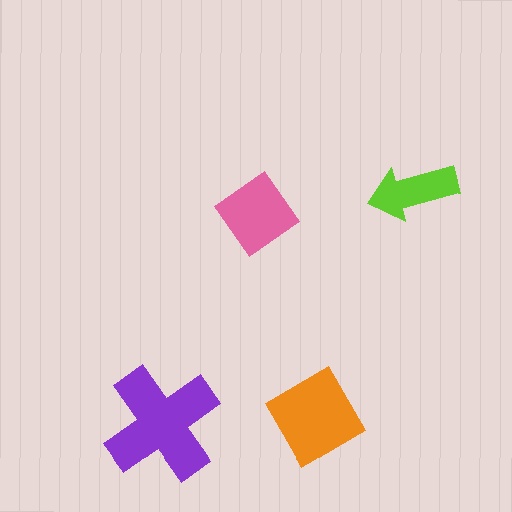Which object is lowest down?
The purple cross is bottommost.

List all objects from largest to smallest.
The purple cross, the orange diamond, the pink diamond, the lime arrow.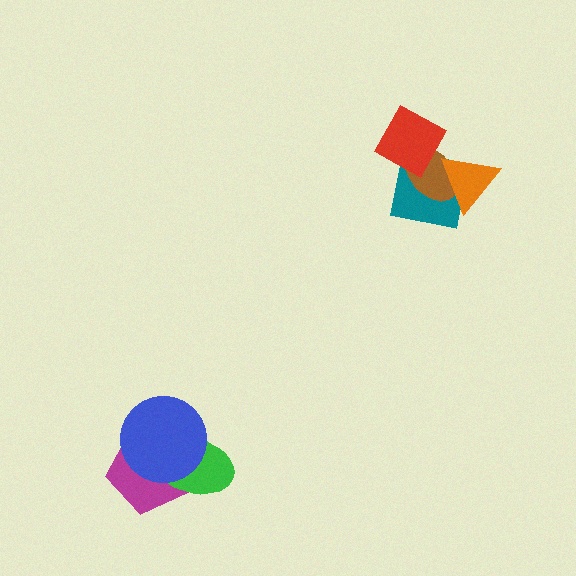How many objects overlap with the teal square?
3 objects overlap with the teal square.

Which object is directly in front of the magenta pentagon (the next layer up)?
The green ellipse is directly in front of the magenta pentagon.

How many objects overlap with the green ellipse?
2 objects overlap with the green ellipse.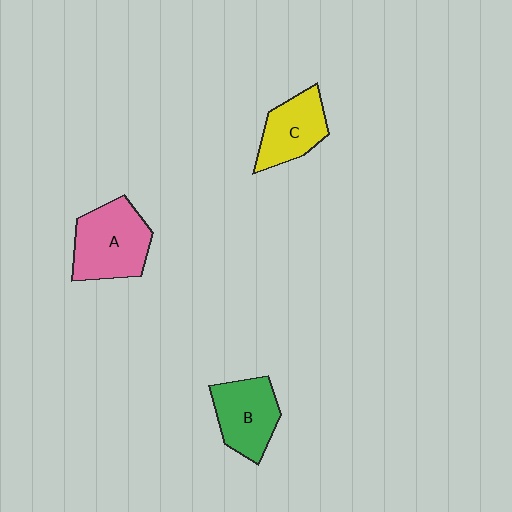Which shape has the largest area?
Shape A (pink).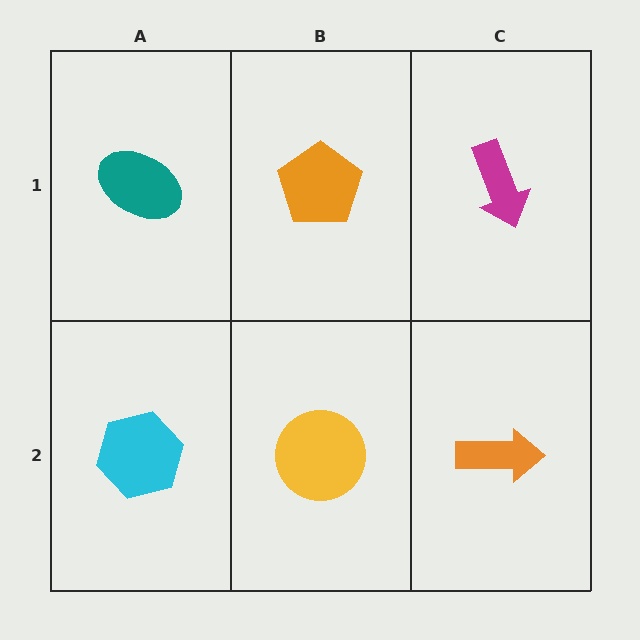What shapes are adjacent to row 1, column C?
An orange arrow (row 2, column C), an orange pentagon (row 1, column B).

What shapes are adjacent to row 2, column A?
A teal ellipse (row 1, column A), a yellow circle (row 2, column B).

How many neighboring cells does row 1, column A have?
2.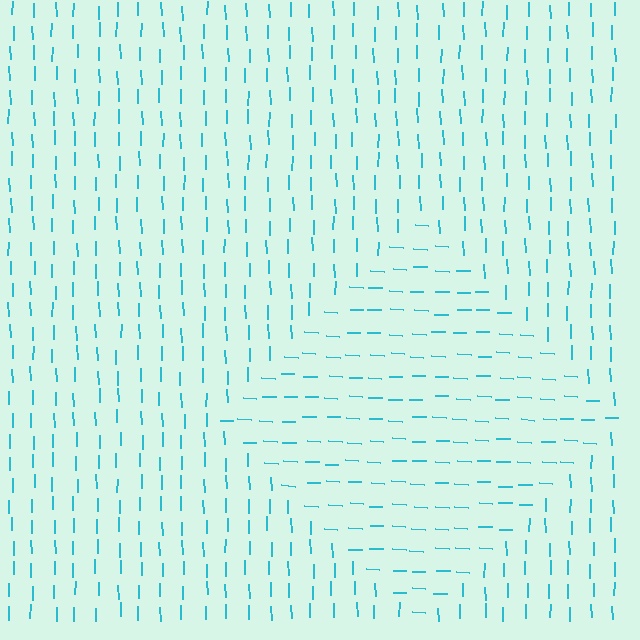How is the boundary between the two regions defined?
The boundary is defined purely by a change in line orientation (approximately 87 degrees difference). All lines are the same color and thickness.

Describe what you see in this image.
The image is filled with small cyan line segments. A diamond region in the image has lines oriented differently from the surrounding lines, creating a visible texture boundary.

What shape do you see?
I see a diamond.